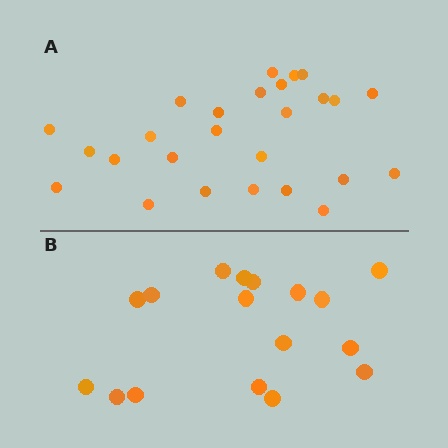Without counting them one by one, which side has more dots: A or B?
Region A (the top region) has more dots.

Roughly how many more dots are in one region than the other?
Region A has roughly 8 or so more dots than region B.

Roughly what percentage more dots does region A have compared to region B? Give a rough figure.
About 55% more.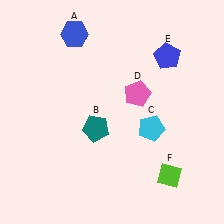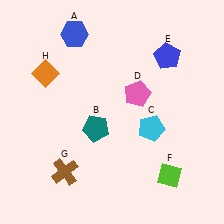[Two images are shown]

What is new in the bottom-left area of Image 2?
A brown cross (G) was added in the bottom-left area of Image 2.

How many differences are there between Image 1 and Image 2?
There are 2 differences between the two images.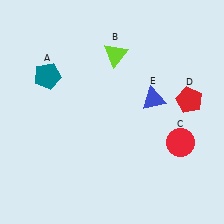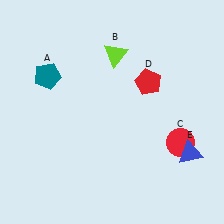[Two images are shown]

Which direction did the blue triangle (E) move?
The blue triangle (E) moved down.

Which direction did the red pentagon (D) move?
The red pentagon (D) moved left.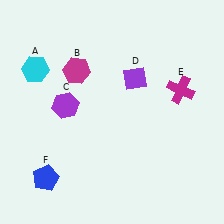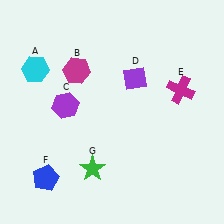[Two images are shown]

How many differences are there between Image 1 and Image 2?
There is 1 difference between the two images.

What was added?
A green star (G) was added in Image 2.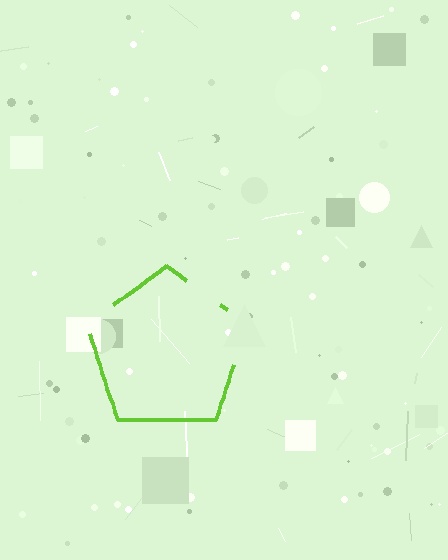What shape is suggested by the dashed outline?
The dashed outline suggests a pentagon.